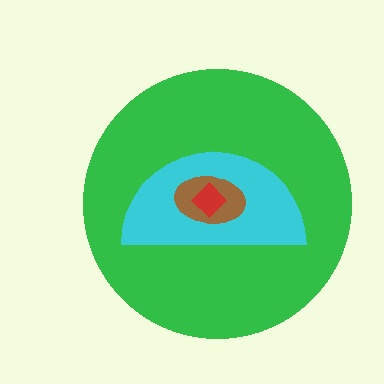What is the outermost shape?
The green circle.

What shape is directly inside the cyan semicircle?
The brown ellipse.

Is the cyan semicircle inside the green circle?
Yes.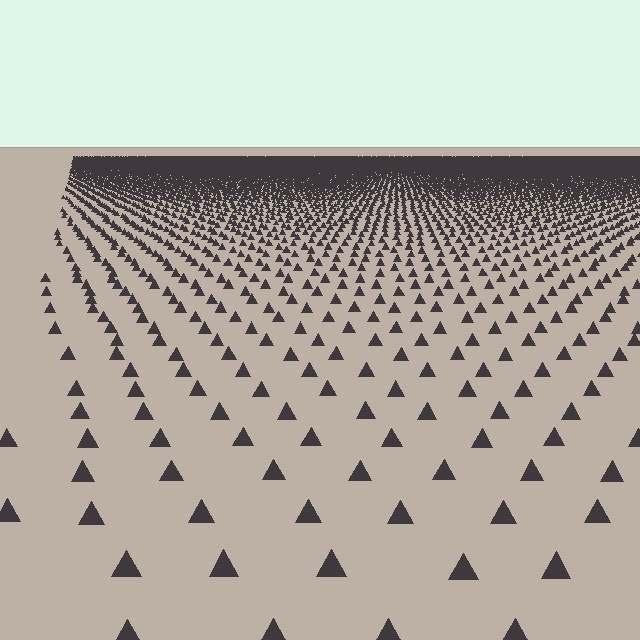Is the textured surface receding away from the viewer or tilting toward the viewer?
The surface is receding away from the viewer. Texture elements get smaller and denser toward the top.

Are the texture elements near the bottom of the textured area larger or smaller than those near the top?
Larger. Near the bottom, elements are closer to the viewer and appear at a bigger on-screen size.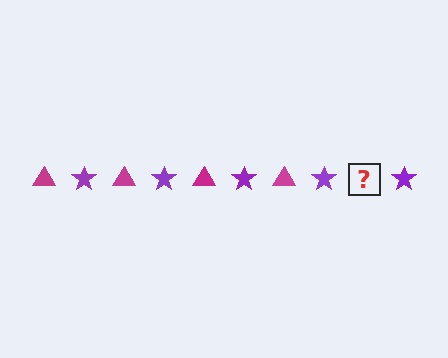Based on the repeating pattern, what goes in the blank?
The blank should be a magenta triangle.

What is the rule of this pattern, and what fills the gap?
The rule is that the pattern alternates between magenta triangle and purple star. The gap should be filled with a magenta triangle.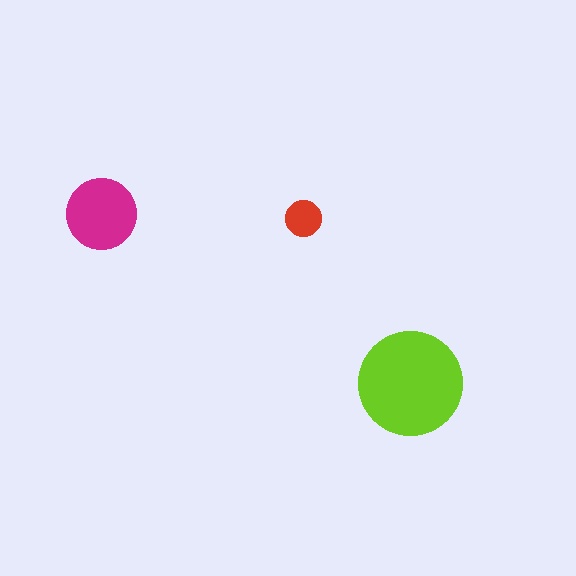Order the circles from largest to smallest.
the lime one, the magenta one, the red one.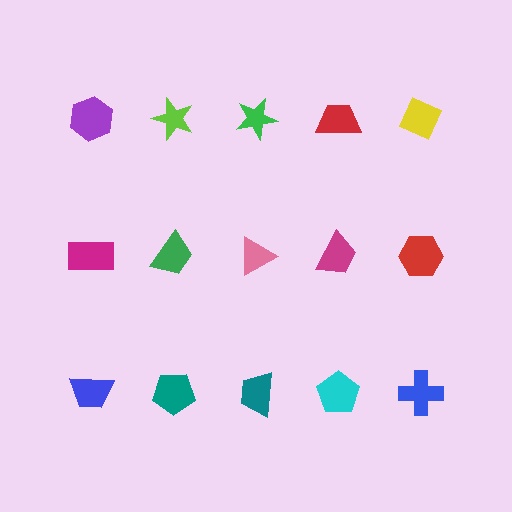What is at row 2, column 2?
A green trapezoid.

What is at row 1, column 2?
A lime star.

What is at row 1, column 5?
A yellow diamond.